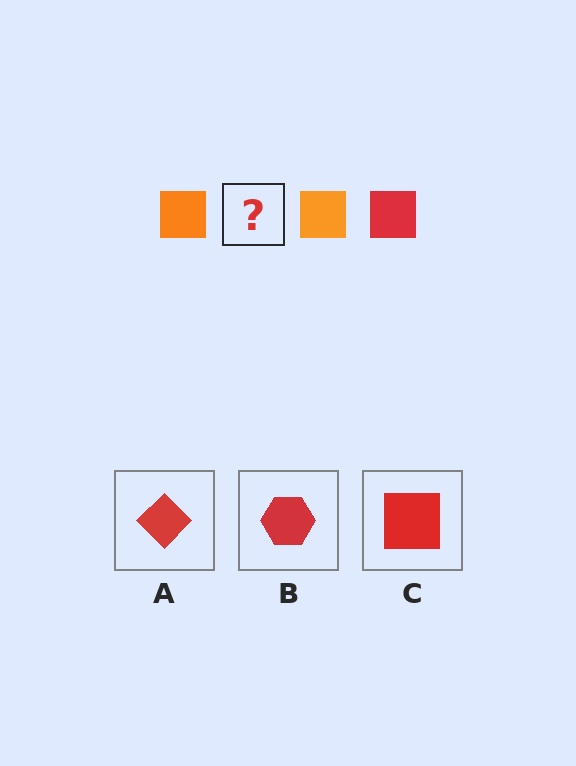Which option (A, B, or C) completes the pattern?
C.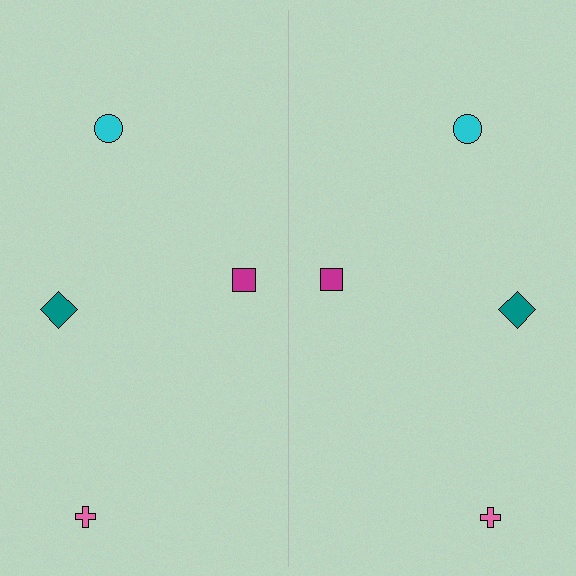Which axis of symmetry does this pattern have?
The pattern has a vertical axis of symmetry running through the center of the image.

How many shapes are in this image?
There are 8 shapes in this image.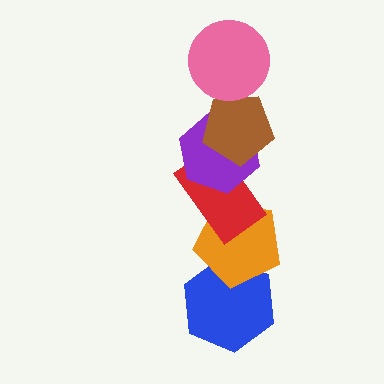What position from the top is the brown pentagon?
The brown pentagon is 2nd from the top.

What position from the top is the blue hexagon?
The blue hexagon is 6th from the top.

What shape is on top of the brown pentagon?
The pink circle is on top of the brown pentagon.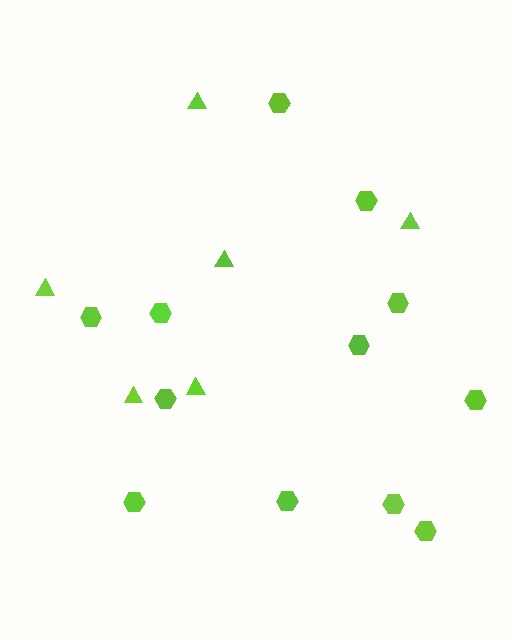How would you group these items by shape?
There are 2 groups: one group of hexagons (12) and one group of triangles (6).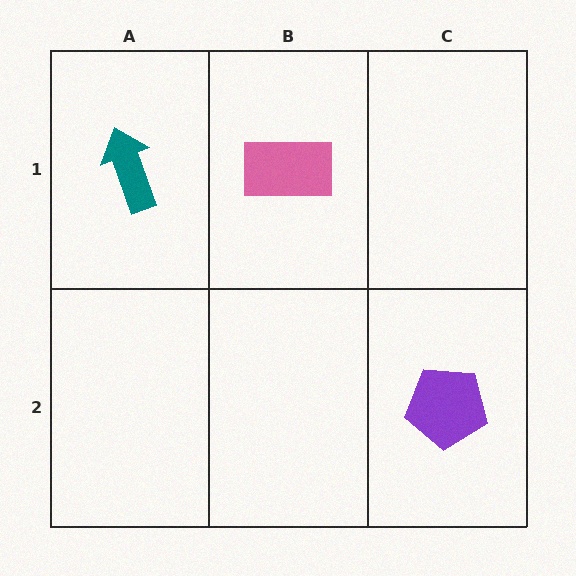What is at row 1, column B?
A pink rectangle.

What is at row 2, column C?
A purple pentagon.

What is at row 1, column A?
A teal arrow.